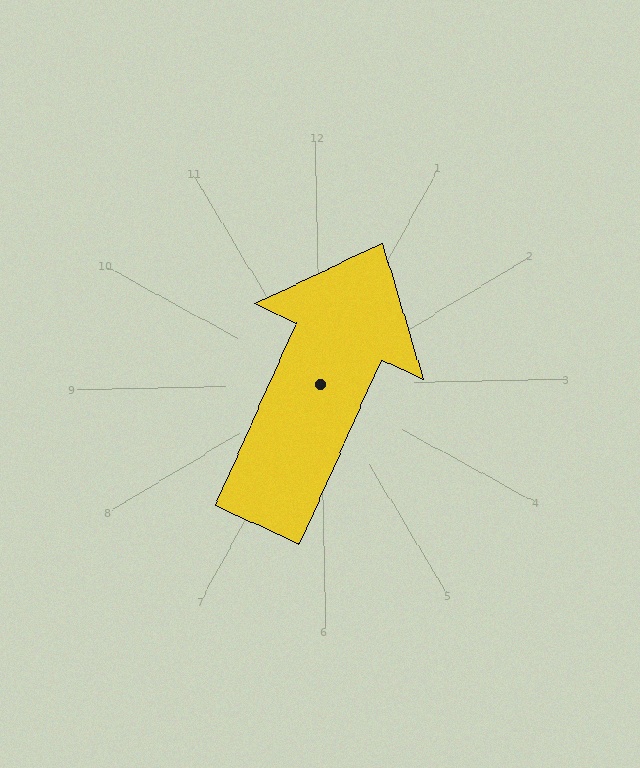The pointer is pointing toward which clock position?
Roughly 1 o'clock.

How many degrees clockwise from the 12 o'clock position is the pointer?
Approximately 25 degrees.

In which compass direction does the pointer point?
Northeast.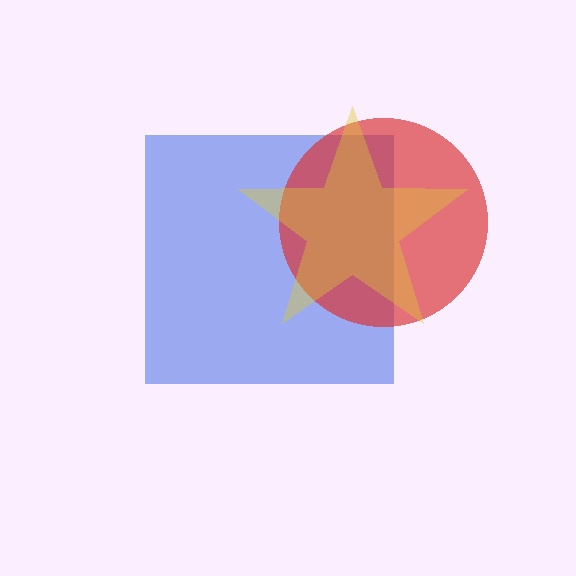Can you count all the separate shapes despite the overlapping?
Yes, there are 3 separate shapes.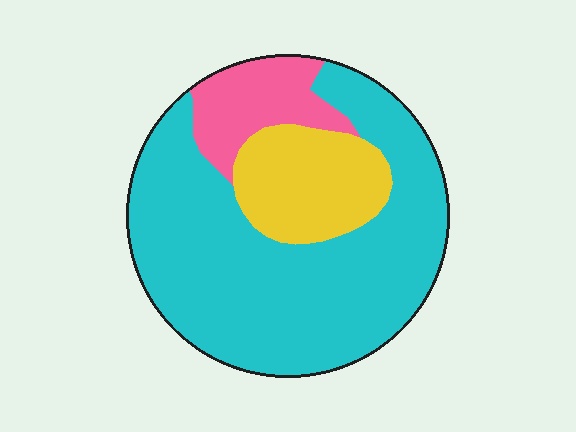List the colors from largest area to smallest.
From largest to smallest: cyan, yellow, pink.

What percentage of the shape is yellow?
Yellow takes up about one sixth (1/6) of the shape.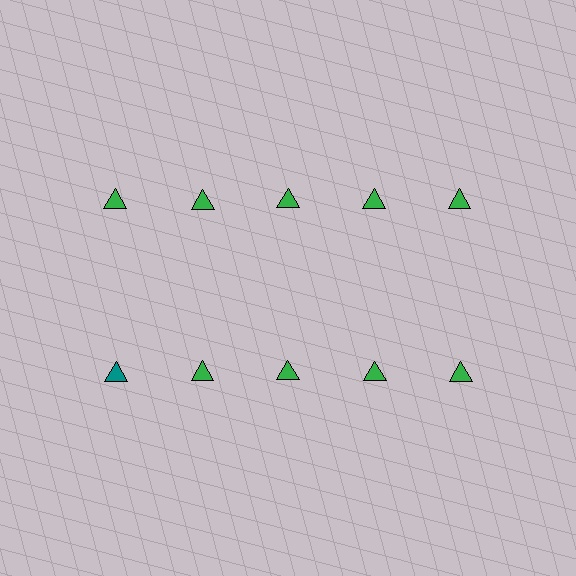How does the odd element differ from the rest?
It has a different color: teal instead of green.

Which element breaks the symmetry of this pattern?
The teal triangle in the second row, leftmost column breaks the symmetry. All other shapes are green triangles.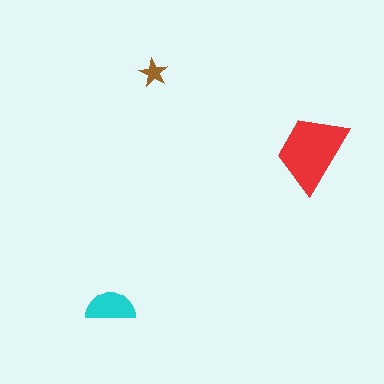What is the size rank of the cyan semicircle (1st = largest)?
2nd.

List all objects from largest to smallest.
The red trapezoid, the cyan semicircle, the brown star.